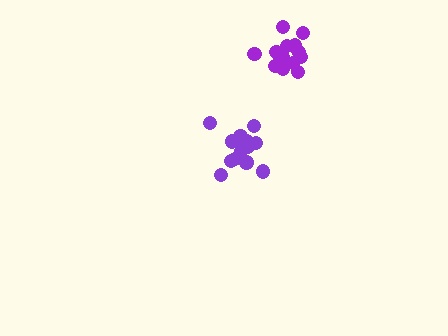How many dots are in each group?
Group 1: 15 dots, Group 2: 15 dots (30 total).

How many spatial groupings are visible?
There are 2 spatial groupings.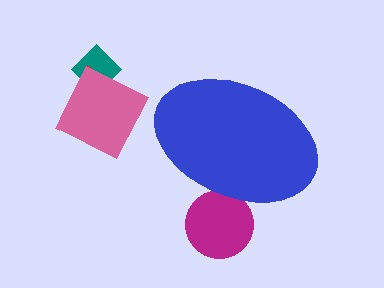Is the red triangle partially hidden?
No, the red triangle is fully visible.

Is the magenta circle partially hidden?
Yes, the magenta circle is partially hidden behind the blue ellipse.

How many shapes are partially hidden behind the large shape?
1 shape is partially hidden.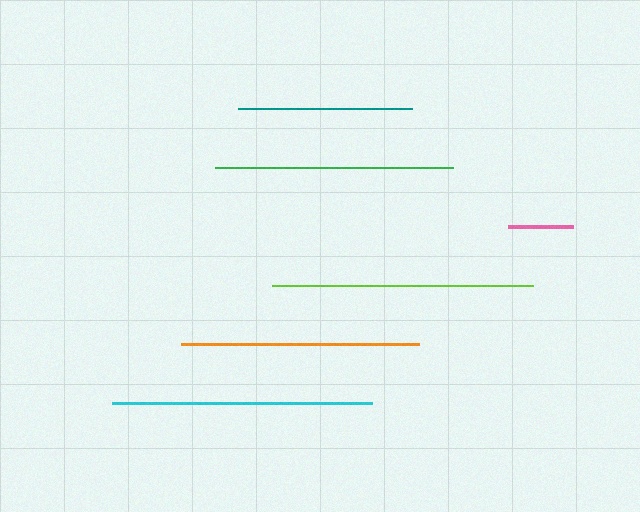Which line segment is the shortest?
The pink line is the shortest at approximately 65 pixels.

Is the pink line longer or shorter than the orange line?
The orange line is longer than the pink line.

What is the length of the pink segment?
The pink segment is approximately 65 pixels long.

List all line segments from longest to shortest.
From longest to shortest: lime, cyan, green, orange, teal, pink.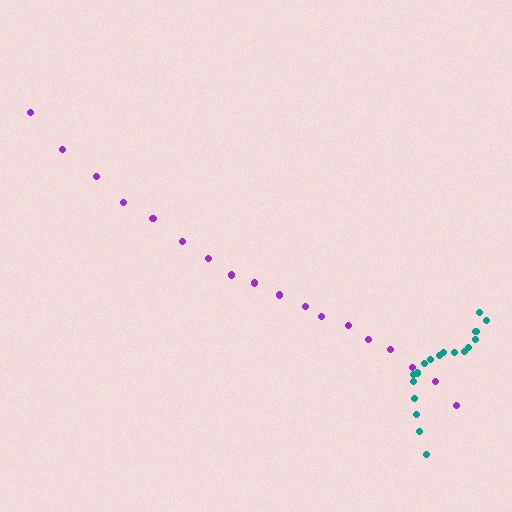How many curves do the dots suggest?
There are 2 distinct paths.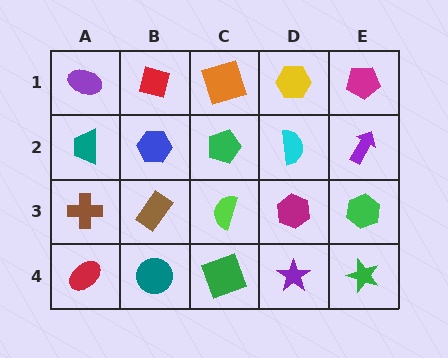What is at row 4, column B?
A teal circle.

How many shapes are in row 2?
5 shapes.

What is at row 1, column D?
A yellow hexagon.